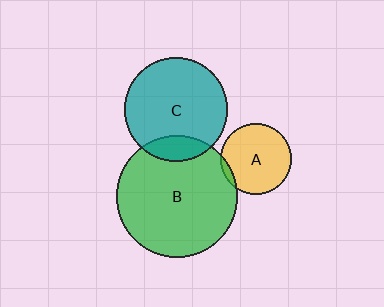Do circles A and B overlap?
Yes.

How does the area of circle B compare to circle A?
Approximately 2.9 times.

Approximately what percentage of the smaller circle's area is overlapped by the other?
Approximately 5%.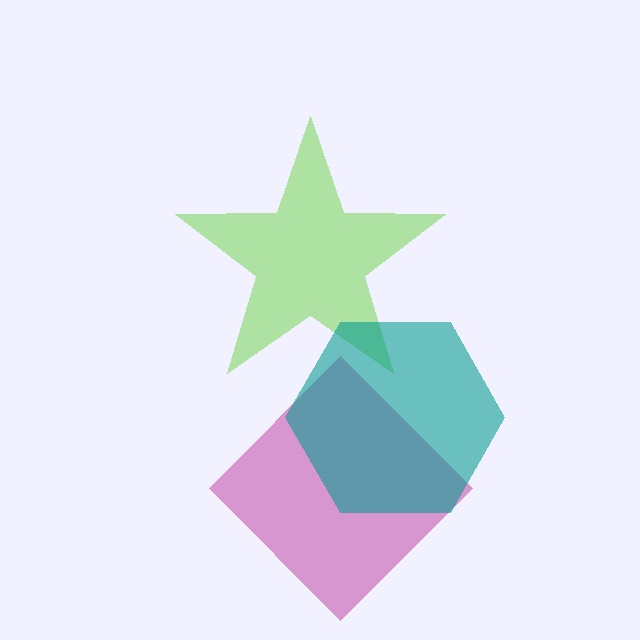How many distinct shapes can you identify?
There are 3 distinct shapes: a lime star, a magenta diamond, a teal hexagon.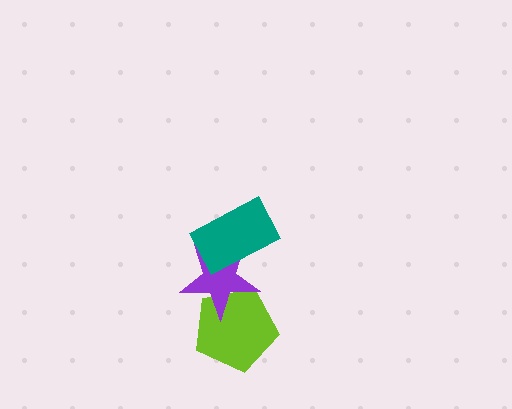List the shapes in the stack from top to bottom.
From top to bottom: the teal rectangle, the purple star, the lime pentagon.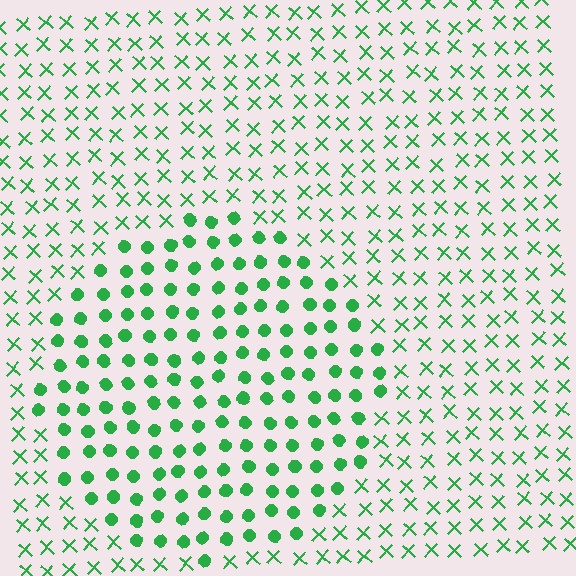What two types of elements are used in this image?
The image uses circles inside the circle region and X marks outside it.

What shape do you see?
I see a circle.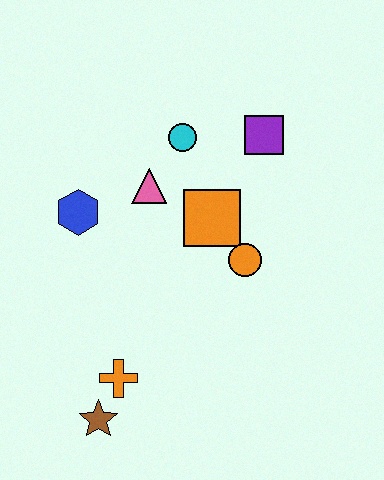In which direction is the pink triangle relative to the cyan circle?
The pink triangle is below the cyan circle.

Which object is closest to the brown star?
The orange cross is closest to the brown star.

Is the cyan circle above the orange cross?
Yes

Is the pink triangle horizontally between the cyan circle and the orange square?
No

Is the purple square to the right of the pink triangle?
Yes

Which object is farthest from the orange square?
The brown star is farthest from the orange square.